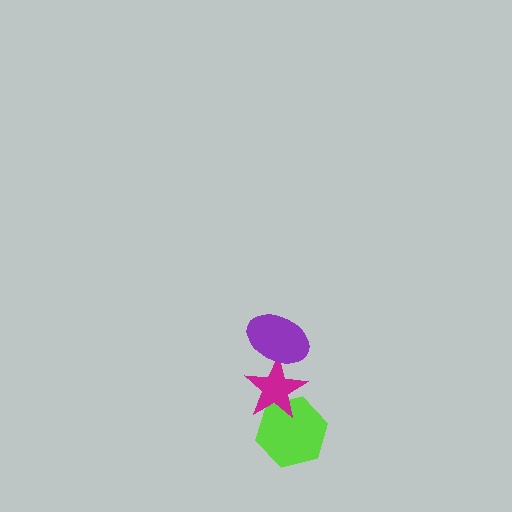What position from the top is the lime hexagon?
The lime hexagon is 3rd from the top.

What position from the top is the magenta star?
The magenta star is 2nd from the top.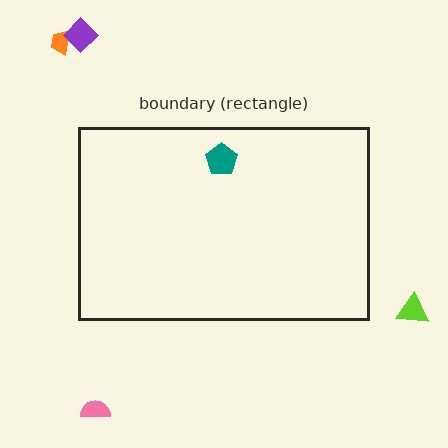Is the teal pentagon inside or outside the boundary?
Inside.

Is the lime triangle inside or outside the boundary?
Outside.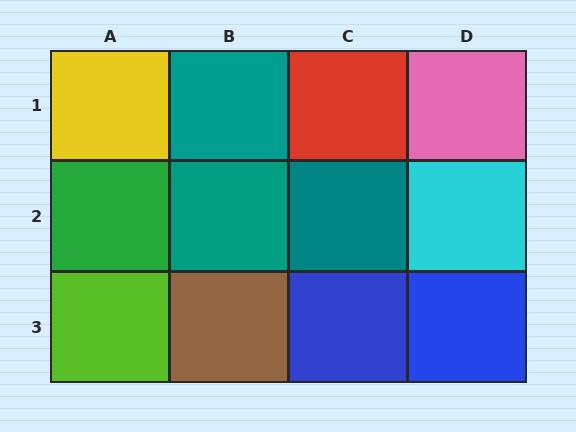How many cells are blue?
2 cells are blue.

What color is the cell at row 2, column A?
Green.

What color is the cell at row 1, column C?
Red.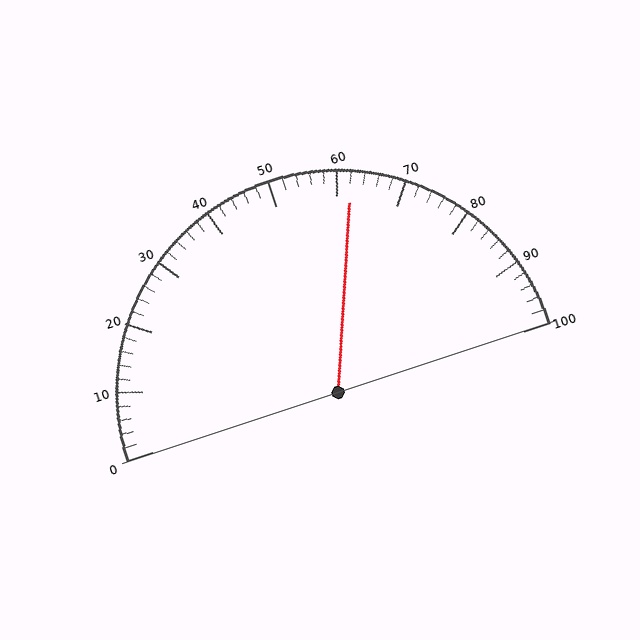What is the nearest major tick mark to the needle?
The nearest major tick mark is 60.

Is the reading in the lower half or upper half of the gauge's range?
The reading is in the upper half of the range (0 to 100).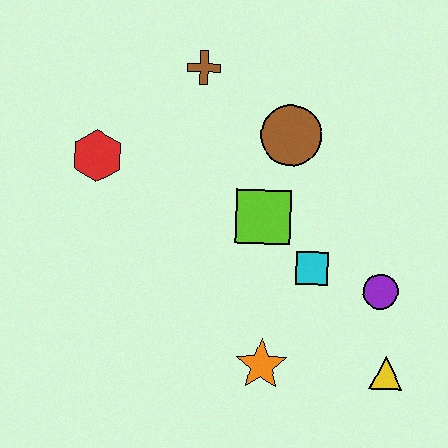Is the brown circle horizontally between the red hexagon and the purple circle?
Yes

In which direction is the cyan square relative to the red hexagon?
The cyan square is to the right of the red hexagon.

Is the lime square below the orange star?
No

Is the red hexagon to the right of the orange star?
No